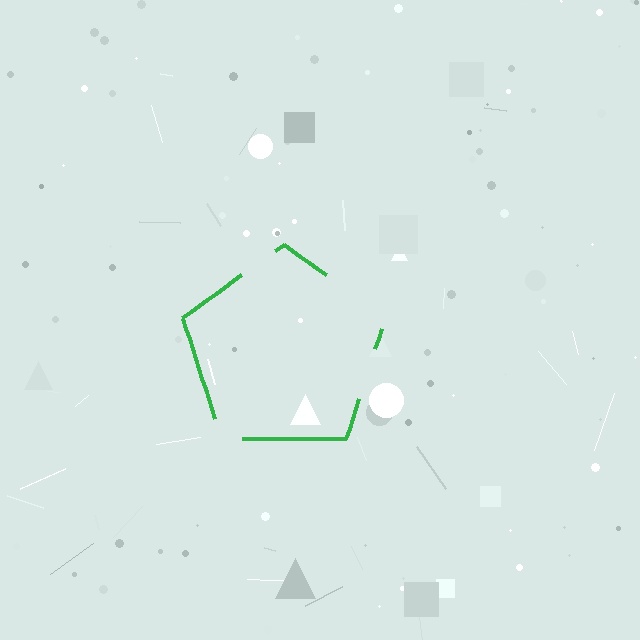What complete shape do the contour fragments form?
The contour fragments form a pentagon.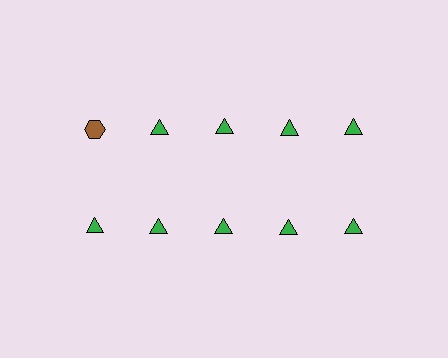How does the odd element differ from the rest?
It differs in both color (brown instead of green) and shape (hexagon instead of triangle).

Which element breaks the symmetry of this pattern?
The brown hexagon in the top row, leftmost column breaks the symmetry. All other shapes are green triangles.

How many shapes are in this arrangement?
There are 10 shapes arranged in a grid pattern.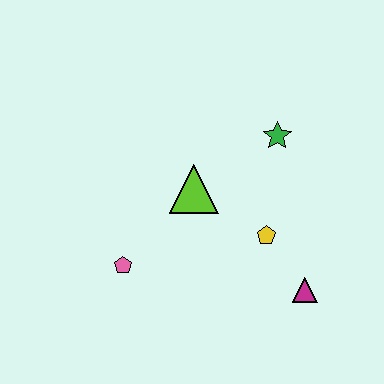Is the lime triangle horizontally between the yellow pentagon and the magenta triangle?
No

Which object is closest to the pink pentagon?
The lime triangle is closest to the pink pentagon.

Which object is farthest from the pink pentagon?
The green star is farthest from the pink pentagon.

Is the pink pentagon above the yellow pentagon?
No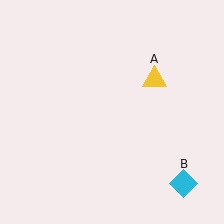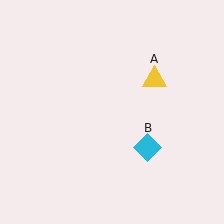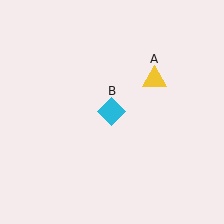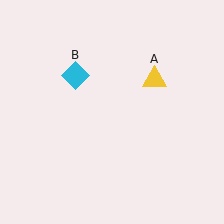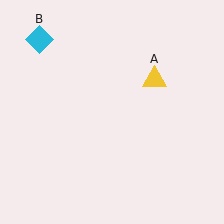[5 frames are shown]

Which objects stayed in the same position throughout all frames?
Yellow triangle (object A) remained stationary.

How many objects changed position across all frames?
1 object changed position: cyan diamond (object B).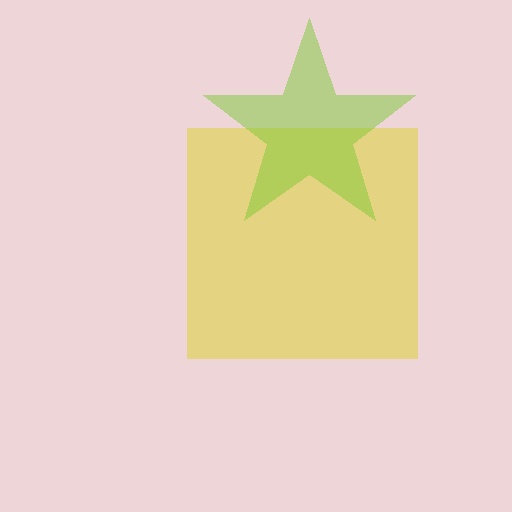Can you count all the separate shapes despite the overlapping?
Yes, there are 2 separate shapes.